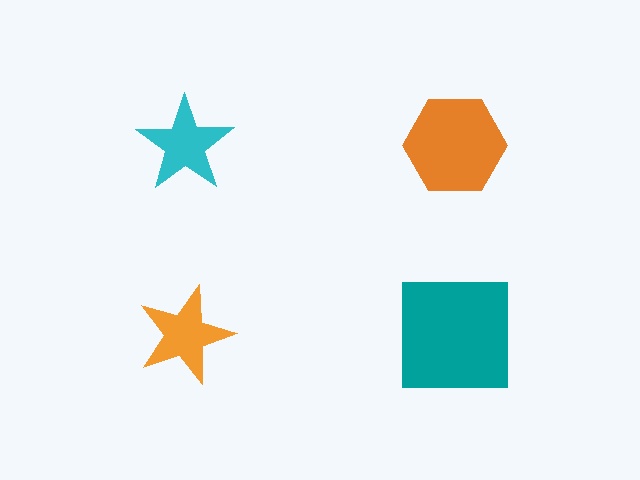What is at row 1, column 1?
A cyan star.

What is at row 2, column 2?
A teal square.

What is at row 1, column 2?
An orange hexagon.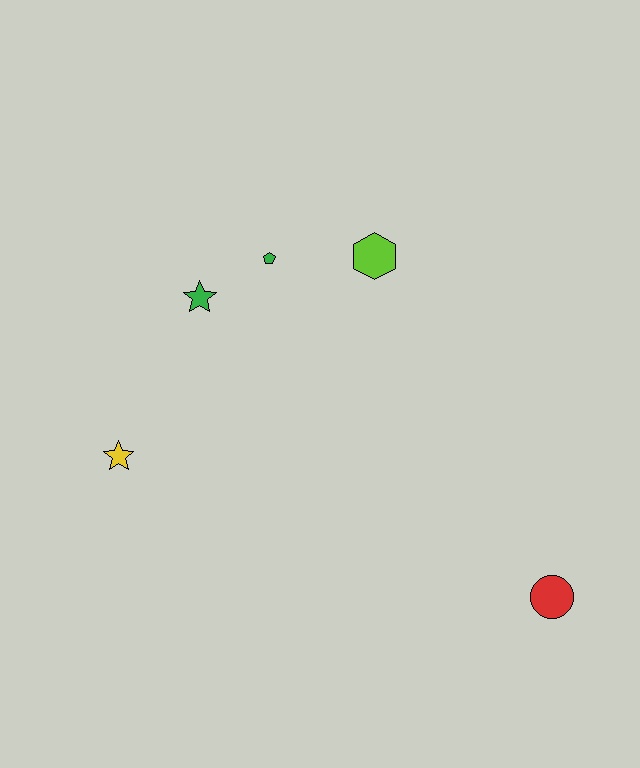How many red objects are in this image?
There is 1 red object.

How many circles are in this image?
There is 1 circle.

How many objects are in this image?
There are 5 objects.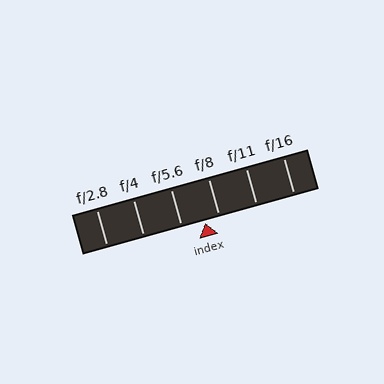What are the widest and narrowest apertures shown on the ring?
The widest aperture shown is f/2.8 and the narrowest is f/16.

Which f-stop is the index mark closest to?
The index mark is closest to f/8.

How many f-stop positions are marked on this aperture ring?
There are 6 f-stop positions marked.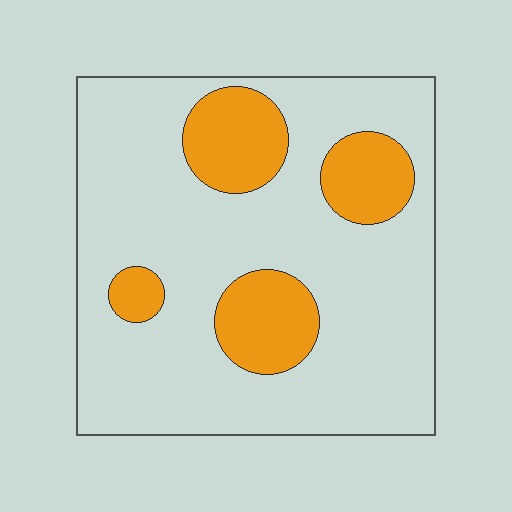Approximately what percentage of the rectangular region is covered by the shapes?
Approximately 20%.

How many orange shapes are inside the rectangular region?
4.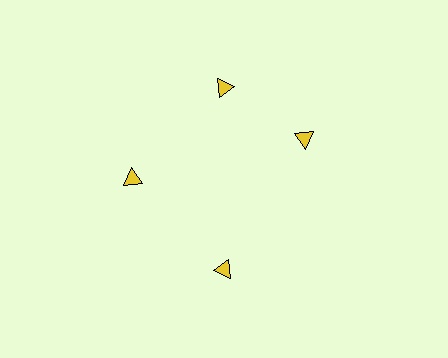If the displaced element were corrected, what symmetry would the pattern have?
It would have 4-fold rotational symmetry — the pattern would map onto itself every 90 degrees.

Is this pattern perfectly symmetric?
No. The 4 yellow triangles are arranged in a ring, but one element near the 3 o'clock position is rotated out of alignment along the ring, breaking the 4-fold rotational symmetry.